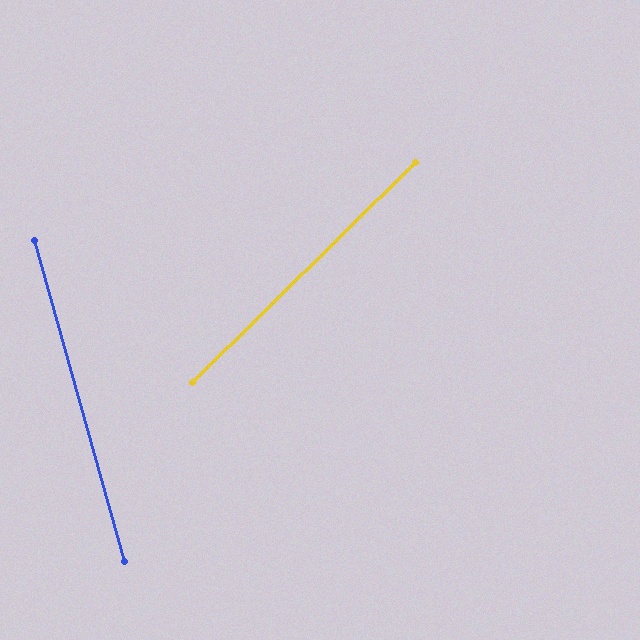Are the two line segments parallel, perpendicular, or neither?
Neither parallel nor perpendicular — they differ by about 61°.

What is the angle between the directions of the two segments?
Approximately 61 degrees.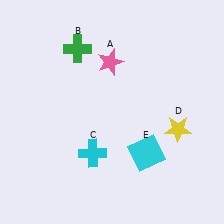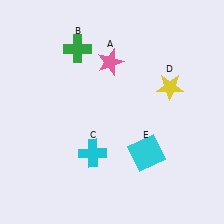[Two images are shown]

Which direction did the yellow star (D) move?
The yellow star (D) moved up.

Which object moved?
The yellow star (D) moved up.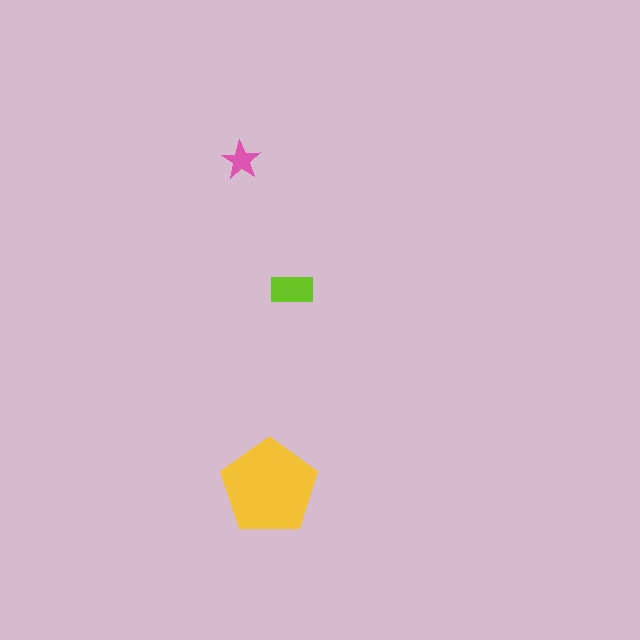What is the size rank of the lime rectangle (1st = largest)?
2nd.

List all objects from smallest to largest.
The pink star, the lime rectangle, the yellow pentagon.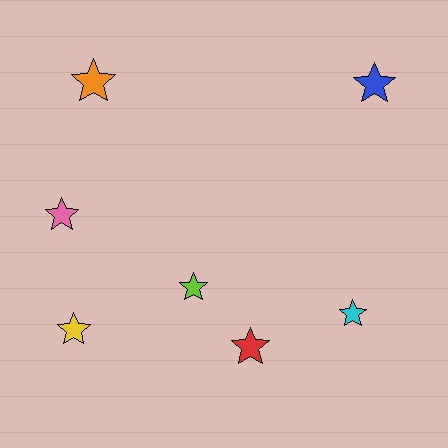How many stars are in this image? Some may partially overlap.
There are 7 stars.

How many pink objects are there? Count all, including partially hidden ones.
There is 1 pink object.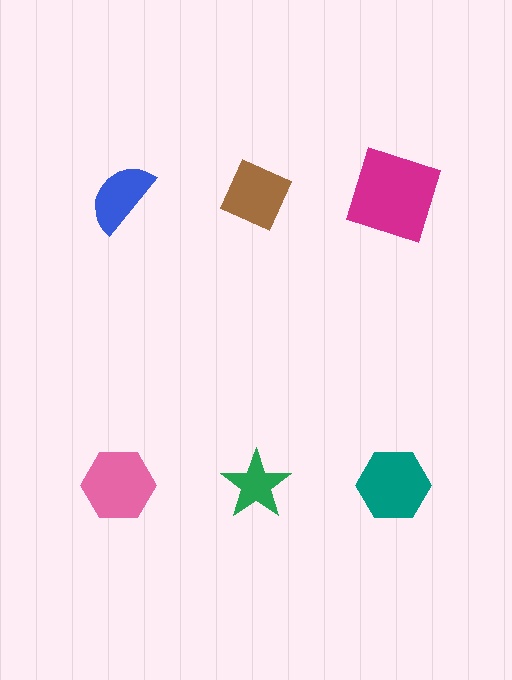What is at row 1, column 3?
A magenta square.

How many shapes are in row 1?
3 shapes.